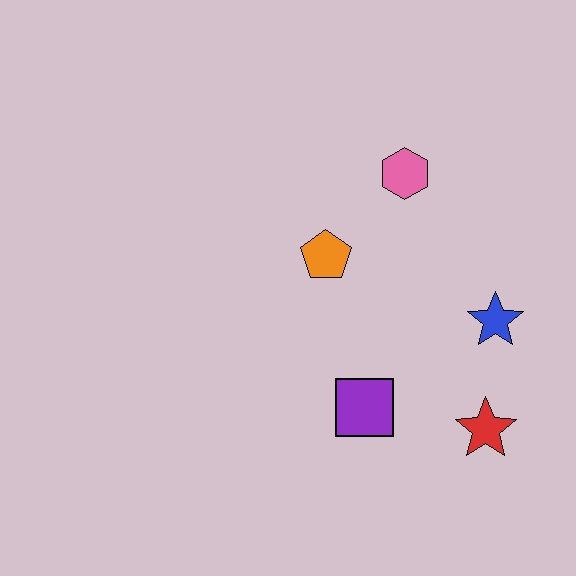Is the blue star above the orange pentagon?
No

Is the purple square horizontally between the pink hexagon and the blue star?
No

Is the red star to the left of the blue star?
Yes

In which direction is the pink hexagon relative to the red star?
The pink hexagon is above the red star.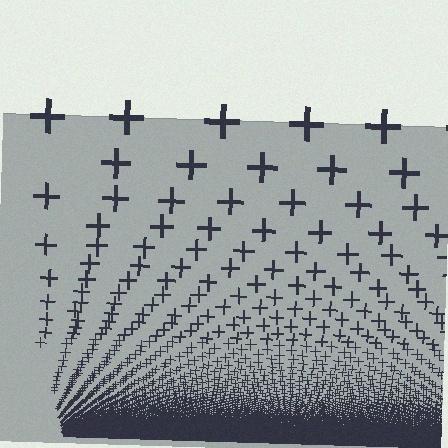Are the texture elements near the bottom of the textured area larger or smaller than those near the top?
Smaller. The gradient is inverted — elements near the bottom are smaller and denser.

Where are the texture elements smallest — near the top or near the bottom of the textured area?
Near the bottom.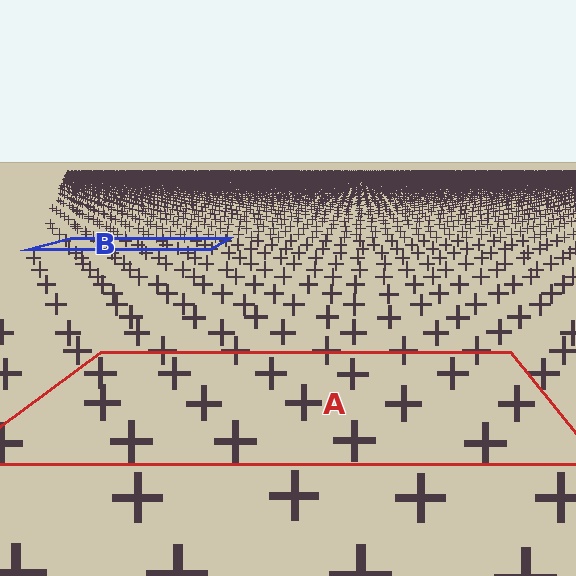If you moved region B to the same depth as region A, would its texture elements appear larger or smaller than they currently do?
They would appear larger. At a closer depth, the same texture elements are projected at a bigger on-screen size.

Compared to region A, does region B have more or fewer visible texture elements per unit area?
Region B has more texture elements per unit area — they are packed more densely because it is farther away.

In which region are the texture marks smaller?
The texture marks are smaller in region B, because it is farther away.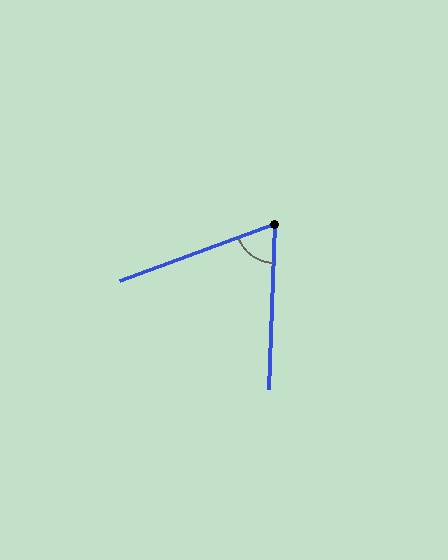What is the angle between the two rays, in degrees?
Approximately 68 degrees.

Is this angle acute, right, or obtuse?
It is acute.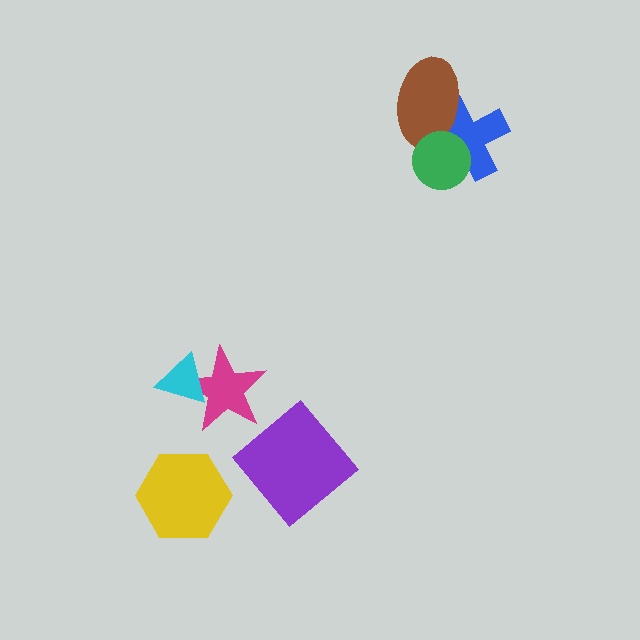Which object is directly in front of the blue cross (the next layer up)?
The brown ellipse is directly in front of the blue cross.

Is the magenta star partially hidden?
Yes, it is partially covered by another shape.